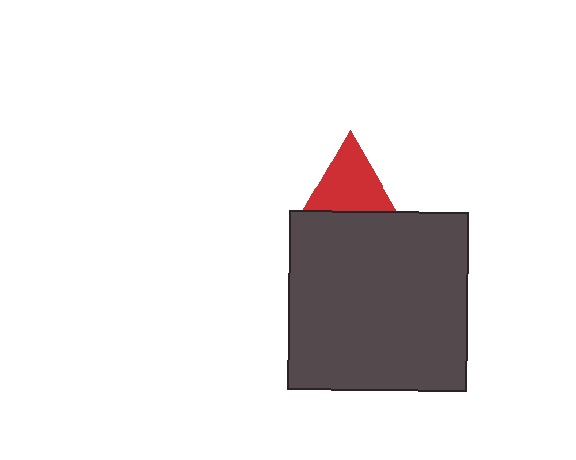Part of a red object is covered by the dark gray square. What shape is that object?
It is a triangle.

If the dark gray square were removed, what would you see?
You would see the complete red triangle.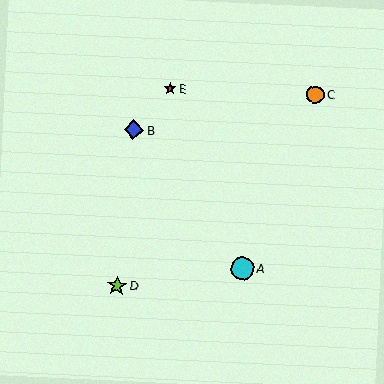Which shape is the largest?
The cyan circle (labeled A) is the largest.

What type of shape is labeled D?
Shape D is a lime star.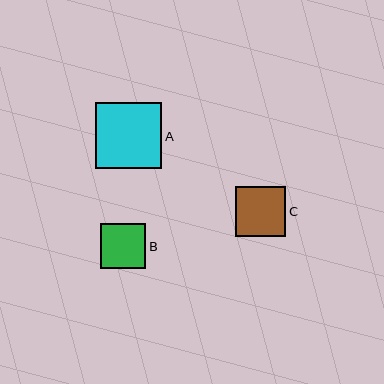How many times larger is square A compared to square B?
Square A is approximately 1.5 times the size of square B.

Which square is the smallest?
Square B is the smallest with a size of approximately 45 pixels.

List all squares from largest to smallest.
From largest to smallest: A, C, B.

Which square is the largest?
Square A is the largest with a size of approximately 66 pixels.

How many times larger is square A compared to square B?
Square A is approximately 1.5 times the size of square B.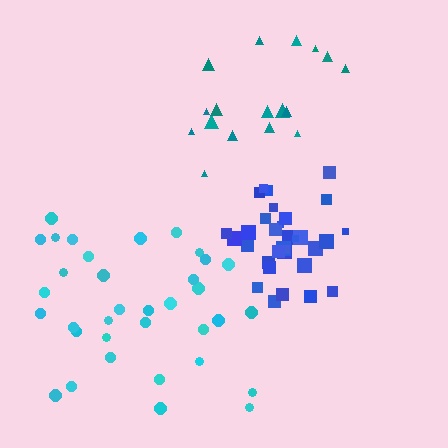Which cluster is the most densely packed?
Blue.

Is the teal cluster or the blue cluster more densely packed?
Blue.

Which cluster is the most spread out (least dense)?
Teal.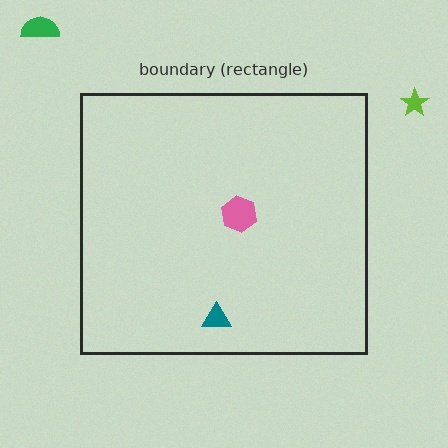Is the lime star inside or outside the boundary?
Outside.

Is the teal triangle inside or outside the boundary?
Inside.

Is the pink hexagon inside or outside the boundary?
Inside.